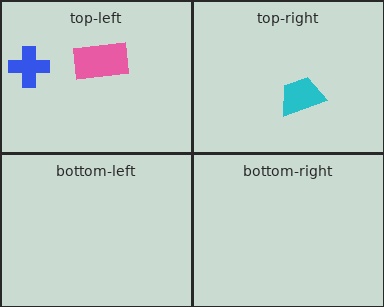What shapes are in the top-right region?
The cyan trapezoid.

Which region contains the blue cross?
The top-left region.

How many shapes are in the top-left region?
2.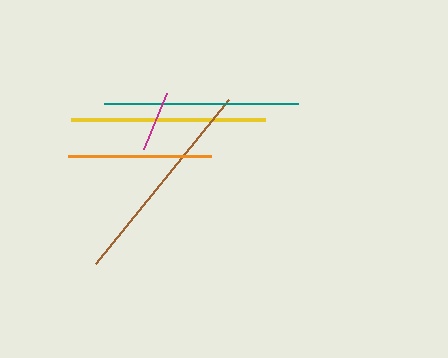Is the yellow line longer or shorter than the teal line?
The yellow line is longer than the teal line.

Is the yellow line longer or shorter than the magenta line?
The yellow line is longer than the magenta line.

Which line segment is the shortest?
The magenta line is the shortest at approximately 60 pixels.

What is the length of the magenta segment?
The magenta segment is approximately 60 pixels long.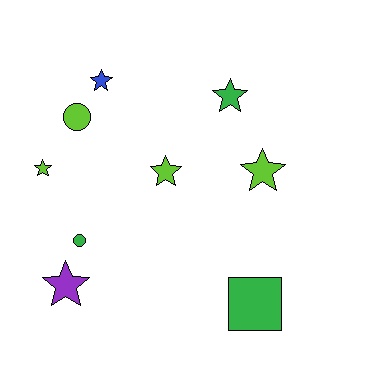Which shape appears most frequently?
Star, with 6 objects.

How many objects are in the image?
There are 9 objects.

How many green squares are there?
There is 1 green square.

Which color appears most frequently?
Lime, with 4 objects.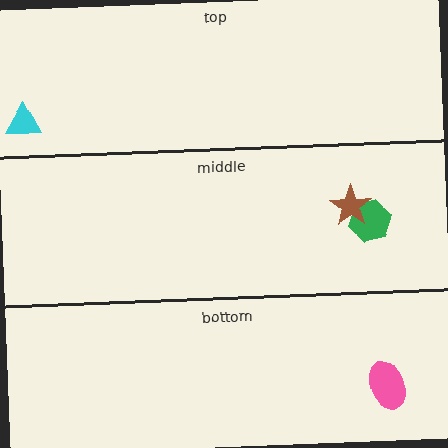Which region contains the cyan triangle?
The top region.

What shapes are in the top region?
The cyan triangle.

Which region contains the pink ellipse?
The bottom region.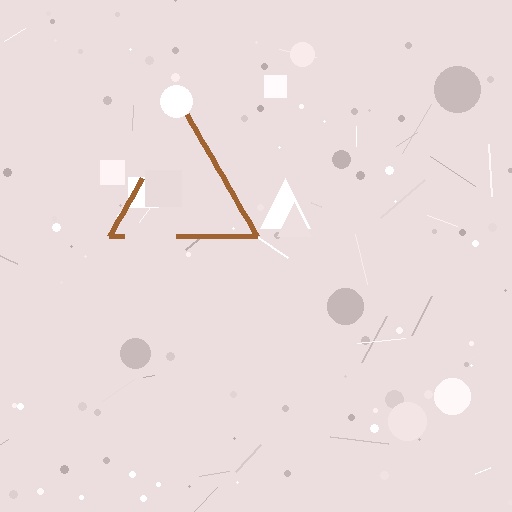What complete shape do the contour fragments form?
The contour fragments form a triangle.